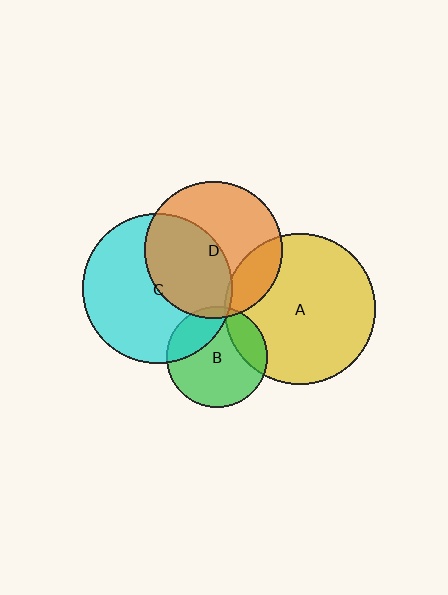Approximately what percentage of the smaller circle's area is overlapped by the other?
Approximately 5%.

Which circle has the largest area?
Circle A (yellow).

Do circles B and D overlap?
Yes.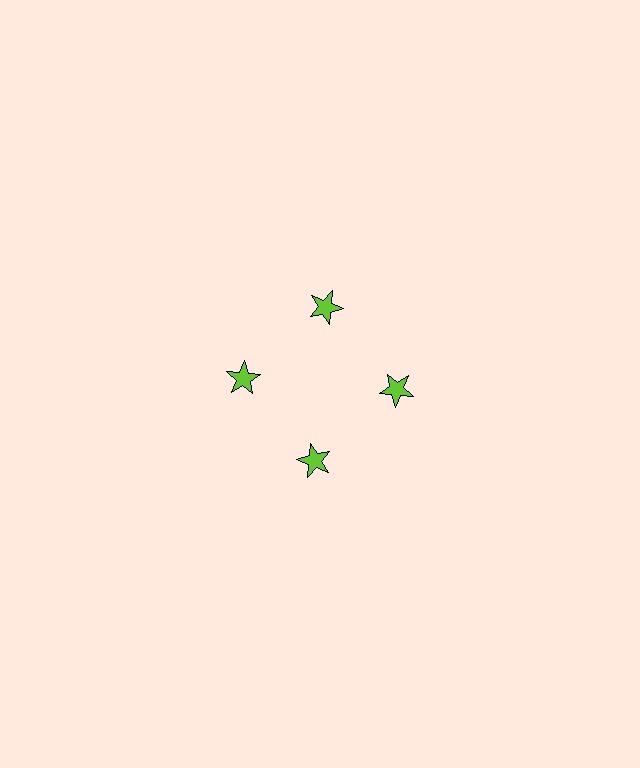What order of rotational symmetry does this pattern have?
This pattern has 4-fold rotational symmetry.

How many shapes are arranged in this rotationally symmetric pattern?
There are 4 shapes, arranged in 4 groups of 1.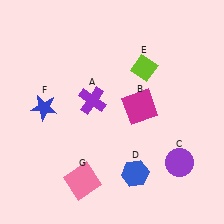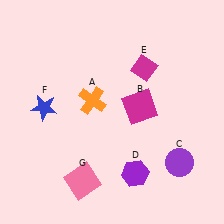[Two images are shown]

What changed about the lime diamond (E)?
In Image 1, E is lime. In Image 2, it changed to magenta.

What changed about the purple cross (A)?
In Image 1, A is purple. In Image 2, it changed to orange.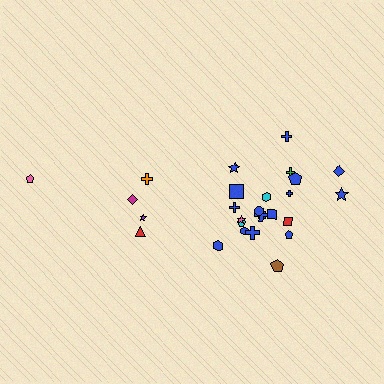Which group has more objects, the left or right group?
The right group.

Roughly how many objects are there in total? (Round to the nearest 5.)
Roughly 25 objects in total.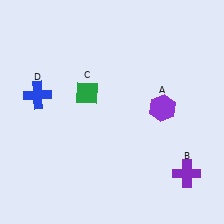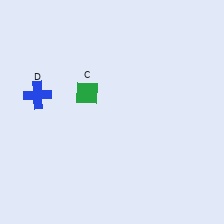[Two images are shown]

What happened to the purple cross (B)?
The purple cross (B) was removed in Image 2. It was in the bottom-right area of Image 1.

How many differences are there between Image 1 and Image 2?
There are 2 differences between the two images.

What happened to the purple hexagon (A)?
The purple hexagon (A) was removed in Image 2. It was in the top-right area of Image 1.